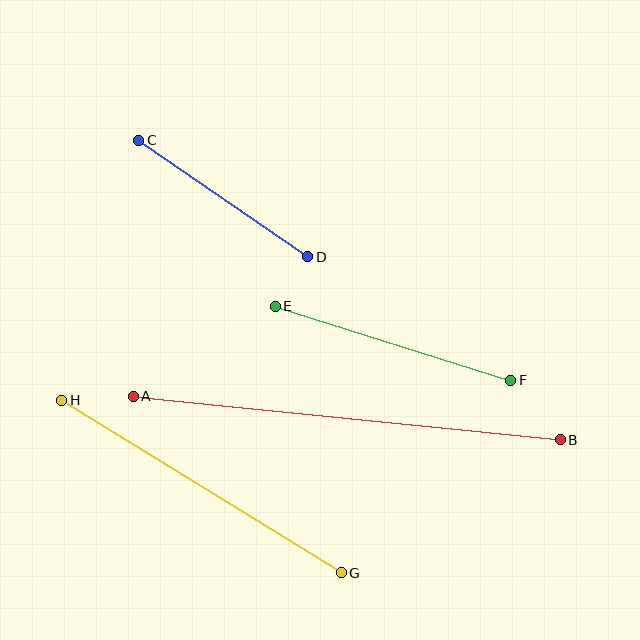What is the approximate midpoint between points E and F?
The midpoint is at approximately (393, 343) pixels.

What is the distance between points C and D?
The distance is approximately 205 pixels.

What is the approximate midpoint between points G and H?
The midpoint is at approximately (201, 486) pixels.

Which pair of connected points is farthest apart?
Points A and B are farthest apart.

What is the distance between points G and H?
The distance is approximately 328 pixels.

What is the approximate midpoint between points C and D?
The midpoint is at approximately (223, 199) pixels.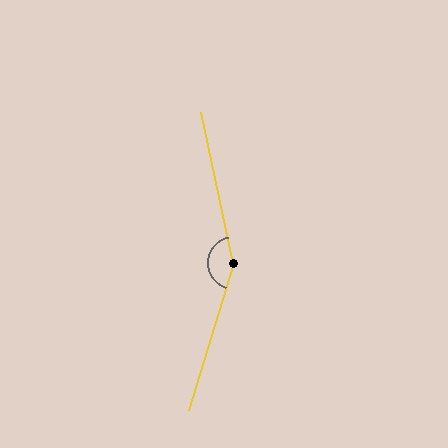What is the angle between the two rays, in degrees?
Approximately 151 degrees.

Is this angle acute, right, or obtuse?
It is obtuse.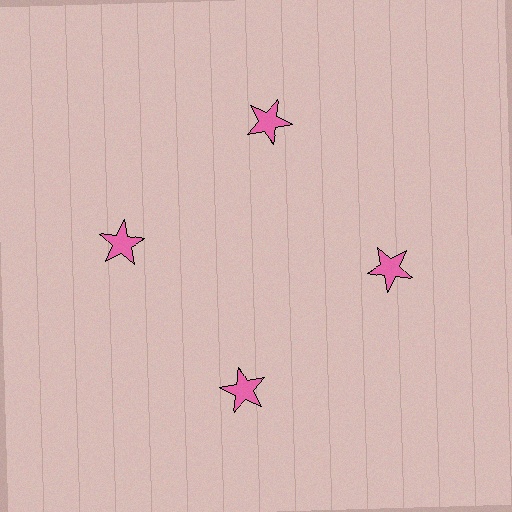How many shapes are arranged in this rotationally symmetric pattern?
There are 4 shapes, arranged in 4 groups of 1.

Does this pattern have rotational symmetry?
Yes, this pattern has 4-fold rotational symmetry. It looks the same after rotating 90 degrees around the center.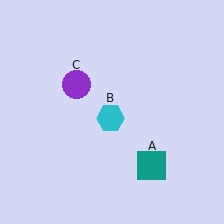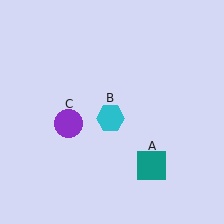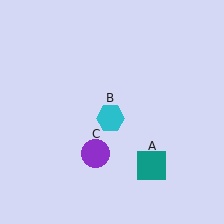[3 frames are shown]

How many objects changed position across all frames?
1 object changed position: purple circle (object C).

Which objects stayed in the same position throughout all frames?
Teal square (object A) and cyan hexagon (object B) remained stationary.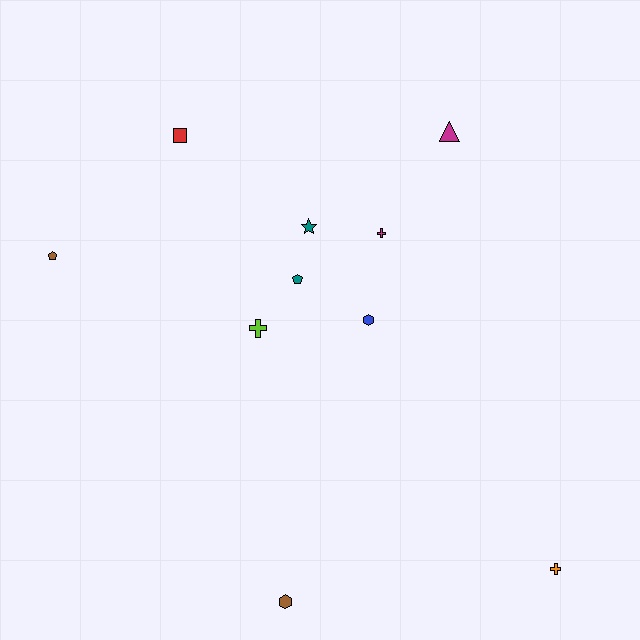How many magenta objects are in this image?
There are 2 magenta objects.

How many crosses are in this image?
There are 3 crosses.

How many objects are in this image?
There are 10 objects.